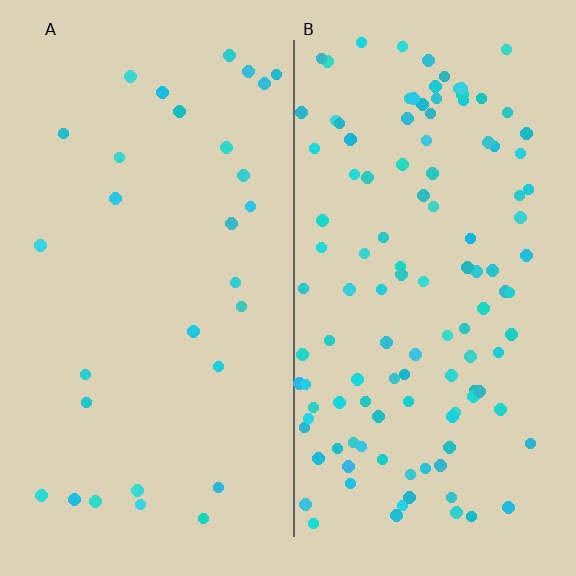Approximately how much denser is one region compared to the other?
Approximately 4.0× — region B over region A.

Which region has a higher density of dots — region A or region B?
B (the right).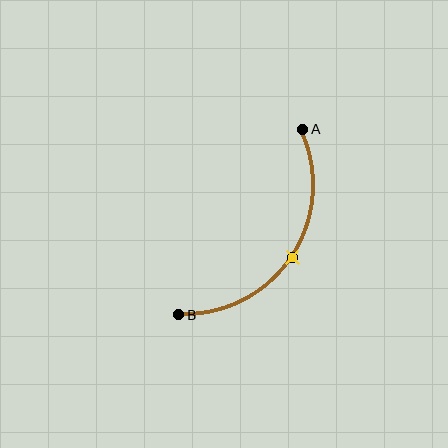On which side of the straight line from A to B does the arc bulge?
The arc bulges below and to the right of the straight line connecting A and B.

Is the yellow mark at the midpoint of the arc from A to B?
Yes. The yellow mark lies on the arc at equal arc-length from both A and B — it is the arc midpoint.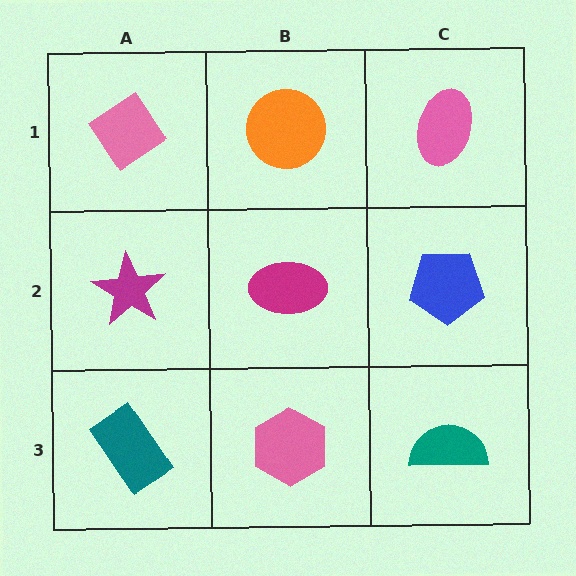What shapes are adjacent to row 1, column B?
A magenta ellipse (row 2, column B), a pink diamond (row 1, column A), a pink ellipse (row 1, column C).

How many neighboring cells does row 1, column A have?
2.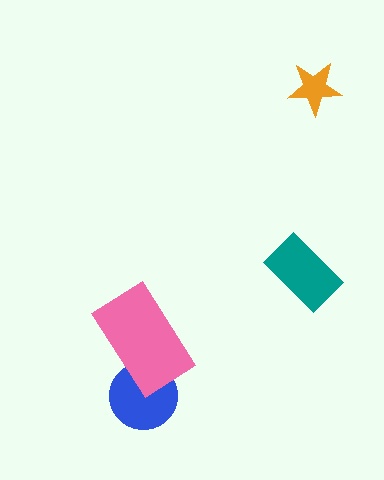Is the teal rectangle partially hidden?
No, no other shape covers it.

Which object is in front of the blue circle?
The pink rectangle is in front of the blue circle.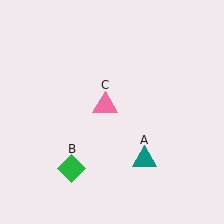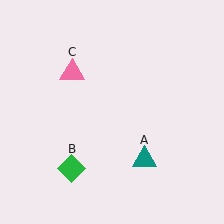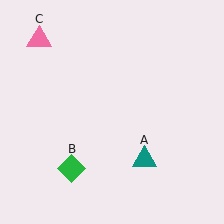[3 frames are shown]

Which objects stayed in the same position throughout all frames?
Teal triangle (object A) and green diamond (object B) remained stationary.